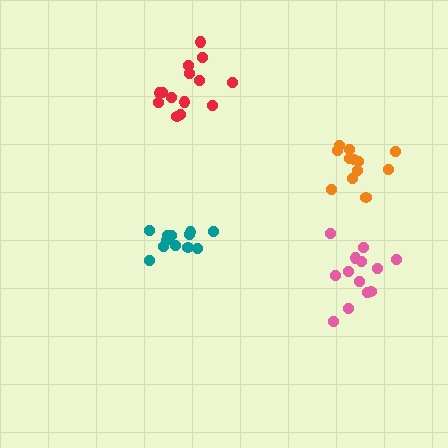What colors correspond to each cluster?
The clusters are colored: teal, red, pink, orange.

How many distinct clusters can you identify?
There are 4 distinct clusters.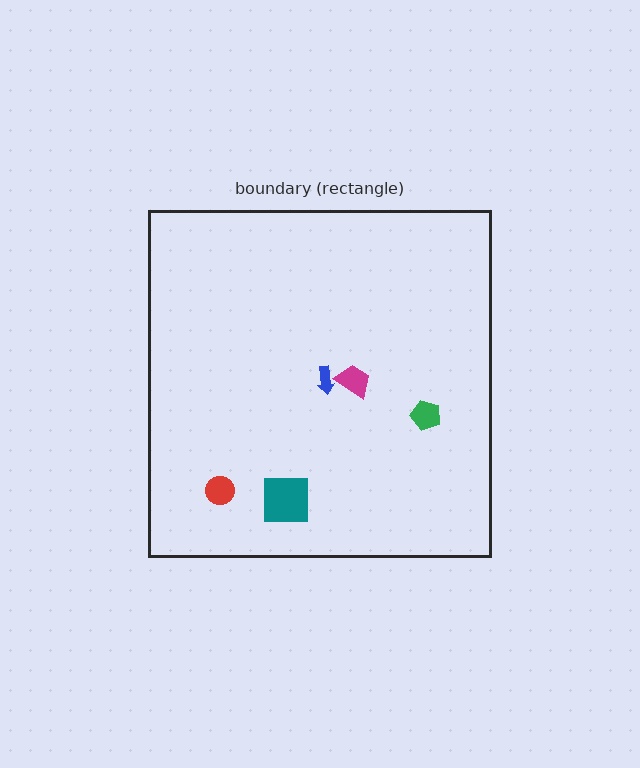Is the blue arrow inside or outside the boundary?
Inside.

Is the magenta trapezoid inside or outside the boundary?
Inside.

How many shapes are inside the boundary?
5 inside, 0 outside.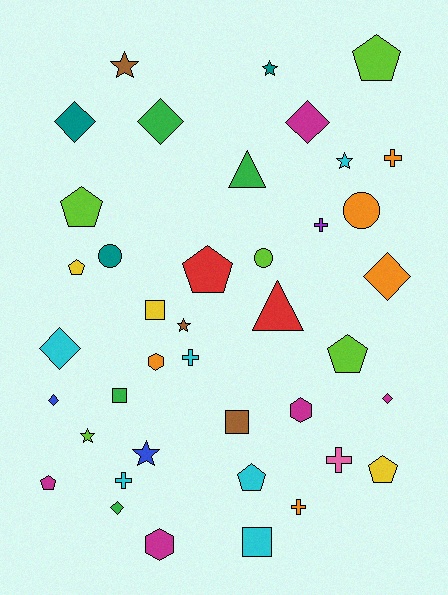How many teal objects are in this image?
There are 3 teal objects.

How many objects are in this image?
There are 40 objects.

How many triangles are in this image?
There are 2 triangles.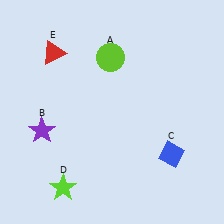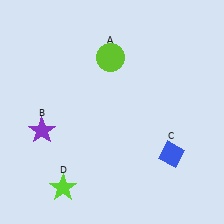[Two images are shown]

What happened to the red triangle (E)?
The red triangle (E) was removed in Image 2. It was in the top-left area of Image 1.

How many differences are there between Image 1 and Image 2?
There is 1 difference between the two images.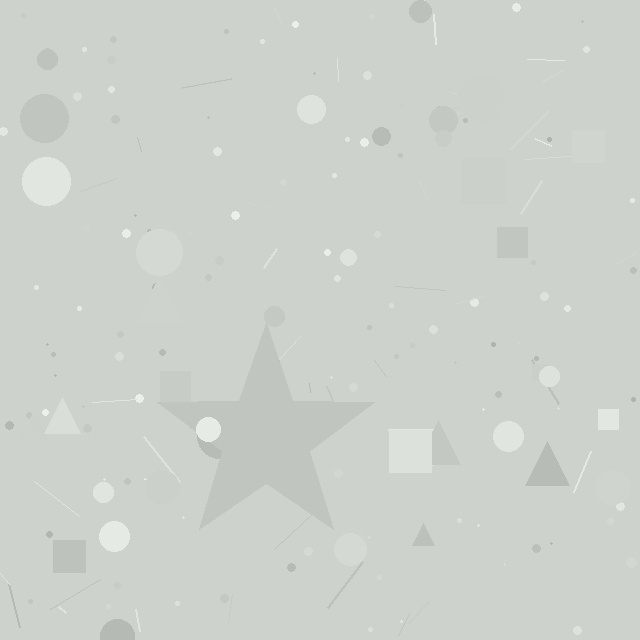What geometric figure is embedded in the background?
A star is embedded in the background.